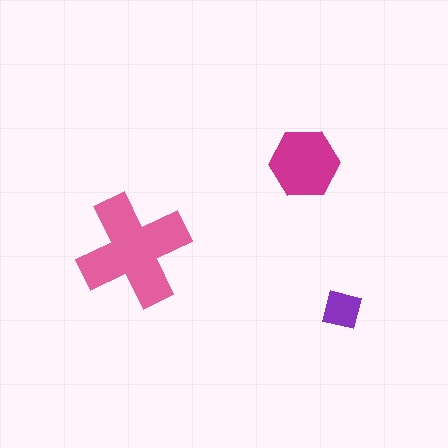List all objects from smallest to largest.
The purple square, the magenta hexagon, the pink cross.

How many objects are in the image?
There are 3 objects in the image.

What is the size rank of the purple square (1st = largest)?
3rd.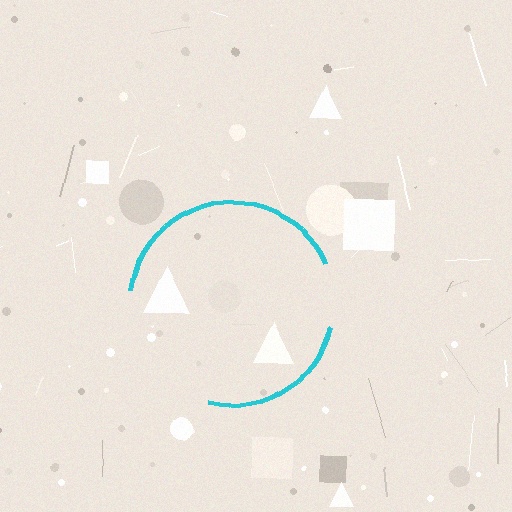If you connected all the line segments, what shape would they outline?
They would outline a circle.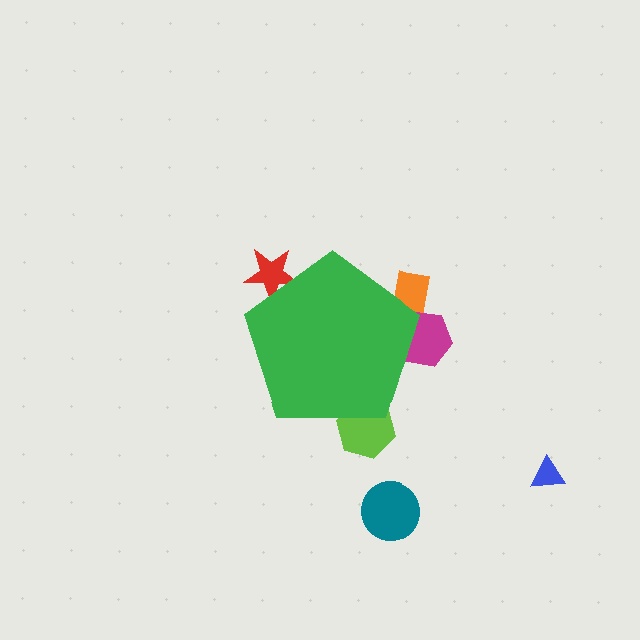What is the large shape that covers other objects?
A green pentagon.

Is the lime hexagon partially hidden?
Yes, the lime hexagon is partially hidden behind the green pentagon.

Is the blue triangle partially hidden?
No, the blue triangle is fully visible.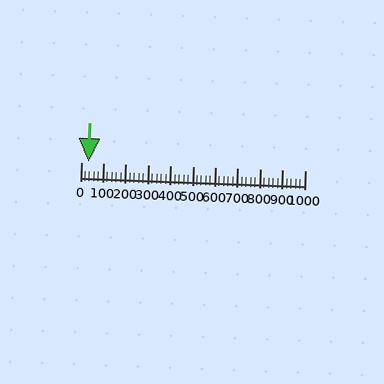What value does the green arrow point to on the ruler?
The green arrow points to approximately 35.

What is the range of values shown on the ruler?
The ruler shows values from 0 to 1000.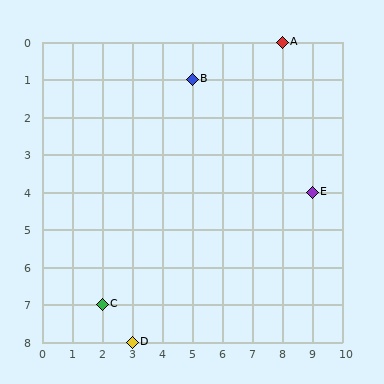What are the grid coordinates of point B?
Point B is at grid coordinates (5, 1).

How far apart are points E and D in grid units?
Points E and D are 6 columns and 4 rows apart (about 7.2 grid units diagonally).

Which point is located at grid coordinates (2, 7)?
Point C is at (2, 7).